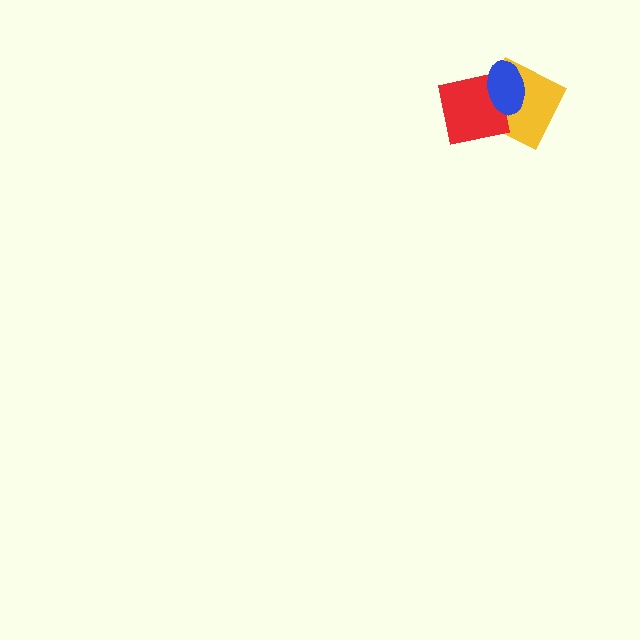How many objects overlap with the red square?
2 objects overlap with the red square.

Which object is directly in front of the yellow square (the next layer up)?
The red square is directly in front of the yellow square.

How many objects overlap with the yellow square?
2 objects overlap with the yellow square.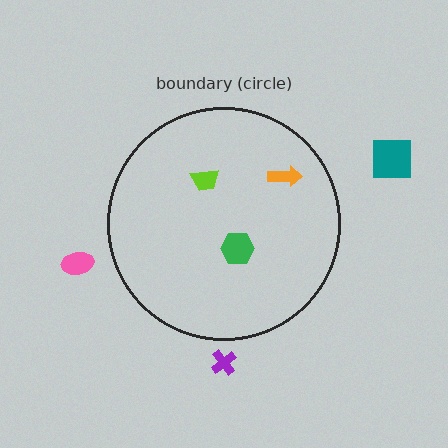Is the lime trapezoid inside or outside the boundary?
Inside.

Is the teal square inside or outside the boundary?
Outside.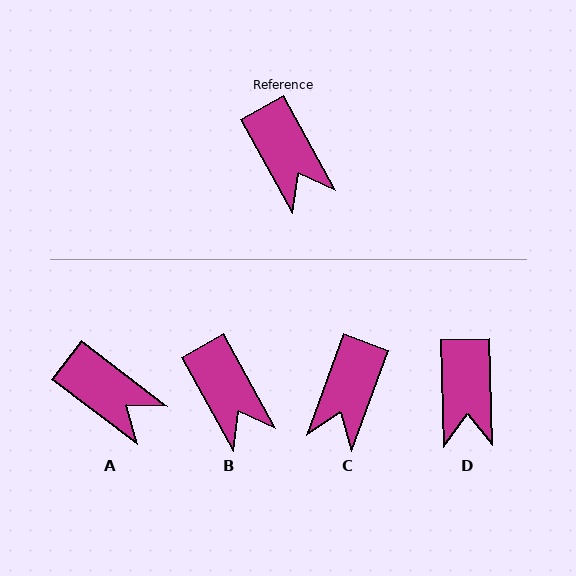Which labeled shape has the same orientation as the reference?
B.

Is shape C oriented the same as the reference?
No, it is off by about 49 degrees.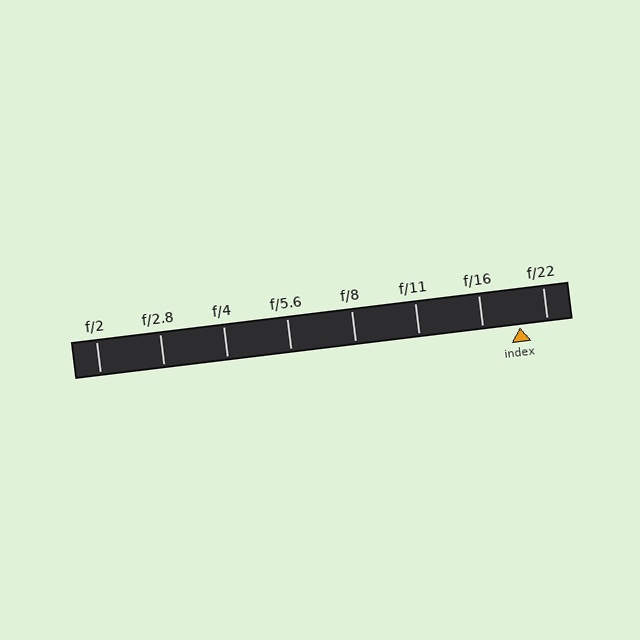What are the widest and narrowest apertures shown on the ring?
The widest aperture shown is f/2 and the narrowest is f/22.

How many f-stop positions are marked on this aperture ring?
There are 8 f-stop positions marked.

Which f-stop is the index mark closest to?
The index mark is closest to f/22.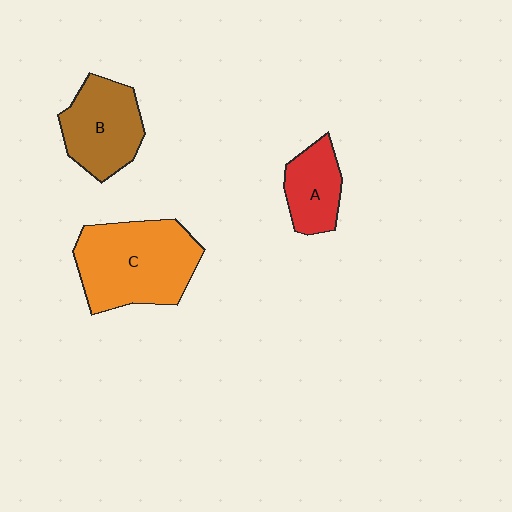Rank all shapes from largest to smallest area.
From largest to smallest: C (orange), B (brown), A (red).